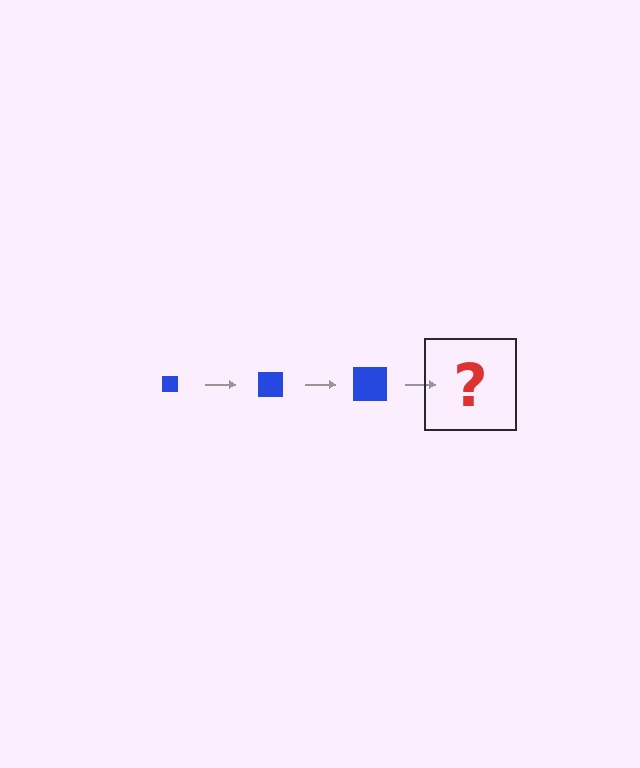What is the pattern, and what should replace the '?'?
The pattern is that the square gets progressively larger each step. The '?' should be a blue square, larger than the previous one.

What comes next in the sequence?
The next element should be a blue square, larger than the previous one.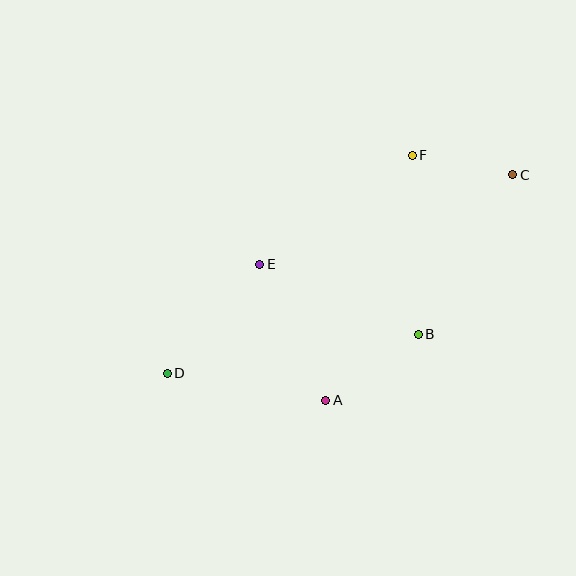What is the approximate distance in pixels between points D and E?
The distance between D and E is approximately 143 pixels.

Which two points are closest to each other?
Points C and F are closest to each other.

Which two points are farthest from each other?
Points C and D are farthest from each other.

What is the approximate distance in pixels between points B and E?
The distance between B and E is approximately 173 pixels.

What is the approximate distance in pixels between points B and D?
The distance between B and D is approximately 254 pixels.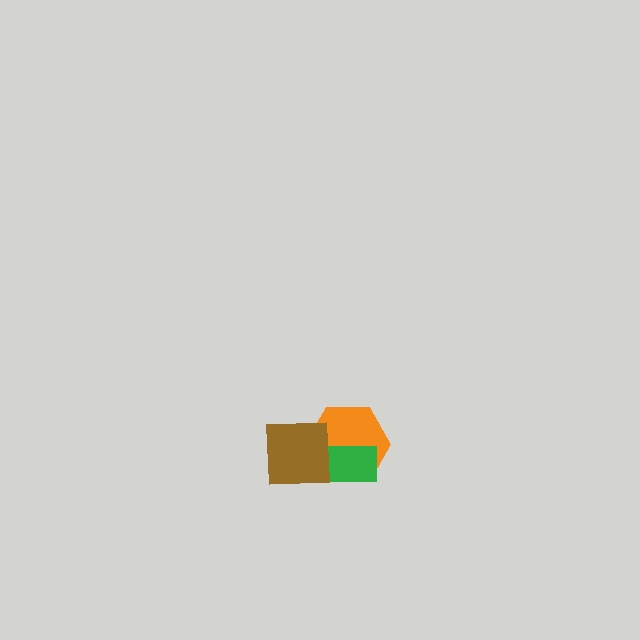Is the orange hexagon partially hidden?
Yes, it is partially covered by another shape.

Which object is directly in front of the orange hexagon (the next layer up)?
The green rectangle is directly in front of the orange hexagon.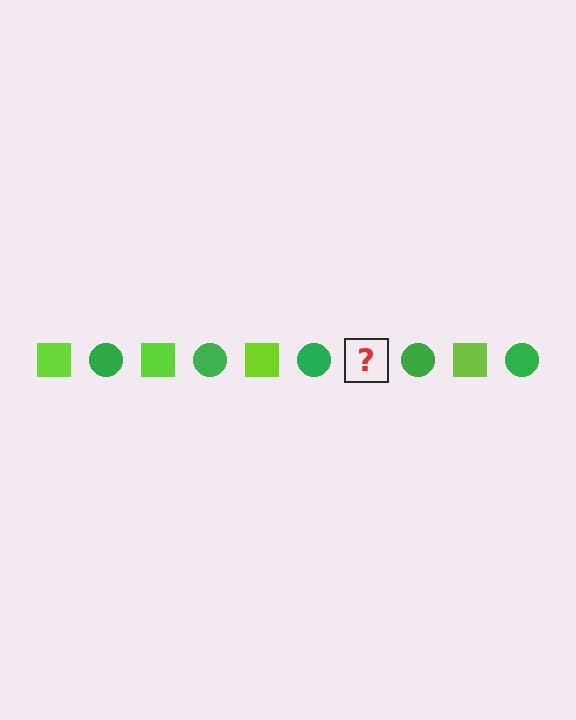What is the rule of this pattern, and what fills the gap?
The rule is that the pattern alternates between lime square and green circle. The gap should be filled with a lime square.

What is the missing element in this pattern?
The missing element is a lime square.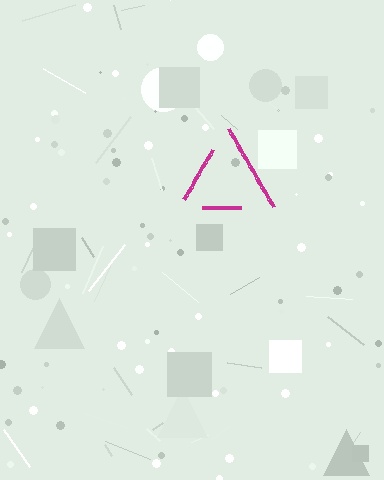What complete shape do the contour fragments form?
The contour fragments form a triangle.